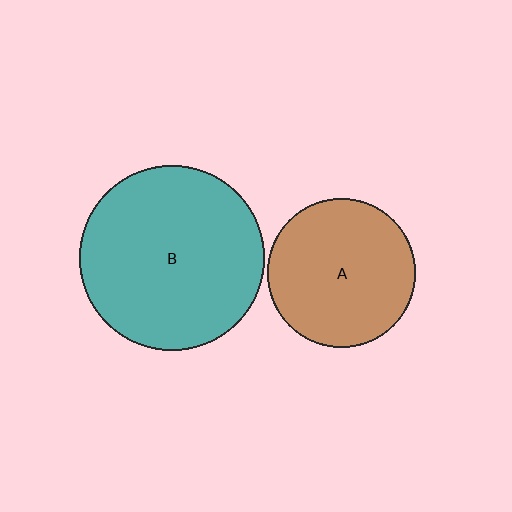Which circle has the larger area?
Circle B (teal).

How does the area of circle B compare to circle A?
Approximately 1.6 times.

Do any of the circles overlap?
No, none of the circles overlap.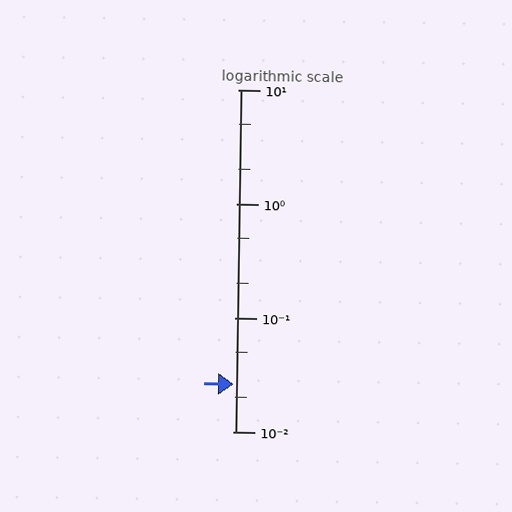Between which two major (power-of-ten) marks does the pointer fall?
The pointer is between 0.01 and 0.1.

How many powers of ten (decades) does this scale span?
The scale spans 3 decades, from 0.01 to 10.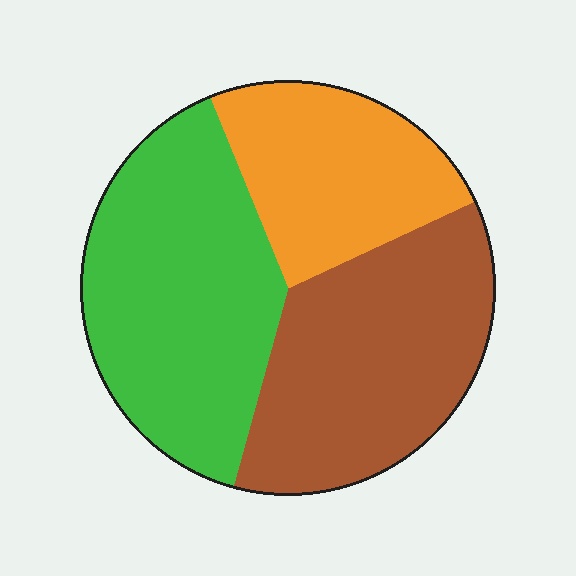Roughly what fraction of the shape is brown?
Brown takes up between a third and a half of the shape.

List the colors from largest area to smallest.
From largest to smallest: green, brown, orange.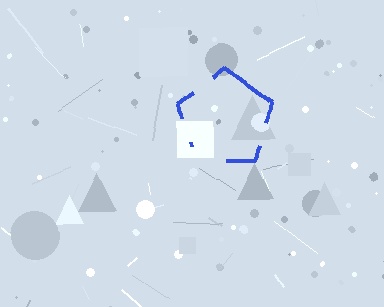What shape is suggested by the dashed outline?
The dashed outline suggests a pentagon.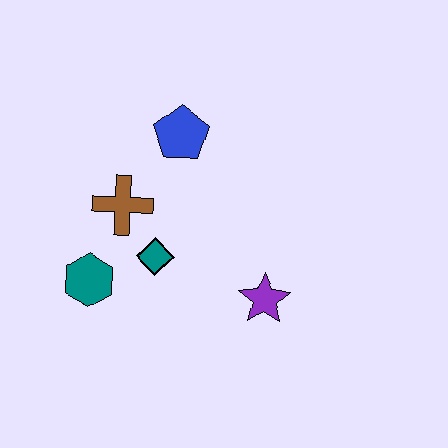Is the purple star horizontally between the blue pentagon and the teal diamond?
No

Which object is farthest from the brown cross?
The purple star is farthest from the brown cross.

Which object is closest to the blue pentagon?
The brown cross is closest to the blue pentagon.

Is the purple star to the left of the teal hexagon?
No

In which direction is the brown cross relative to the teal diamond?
The brown cross is above the teal diamond.